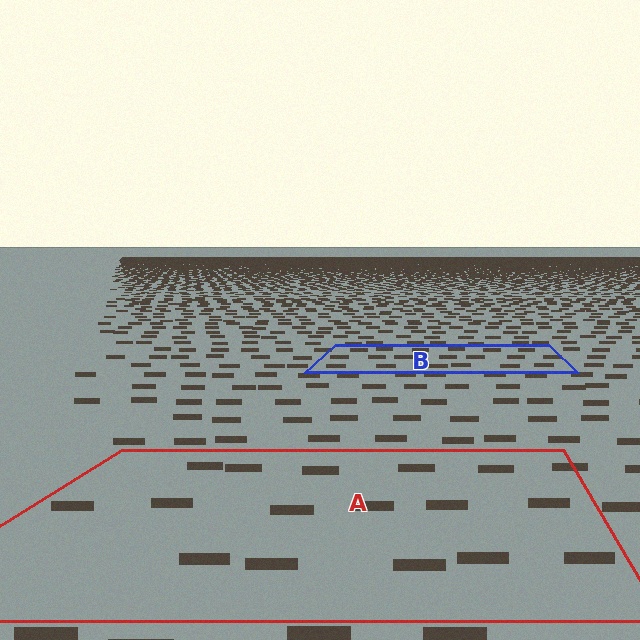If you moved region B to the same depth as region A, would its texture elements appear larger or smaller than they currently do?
They would appear larger. At a closer depth, the same texture elements are projected at a bigger on-screen size.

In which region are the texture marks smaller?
The texture marks are smaller in region B, because it is farther away.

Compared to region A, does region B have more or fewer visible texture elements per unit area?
Region B has more texture elements per unit area — they are packed more densely because it is farther away.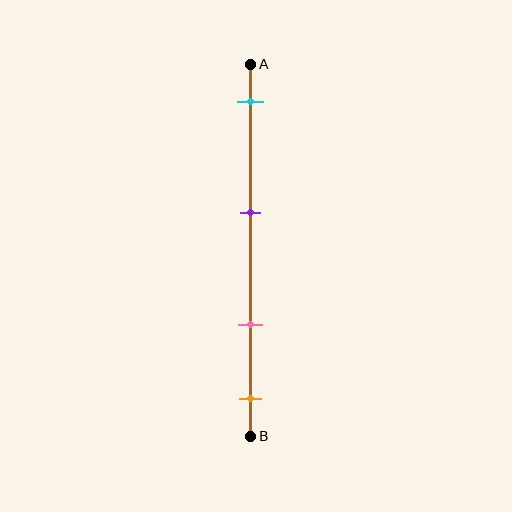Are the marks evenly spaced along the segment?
No, the marks are not evenly spaced.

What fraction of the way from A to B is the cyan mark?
The cyan mark is approximately 10% (0.1) of the way from A to B.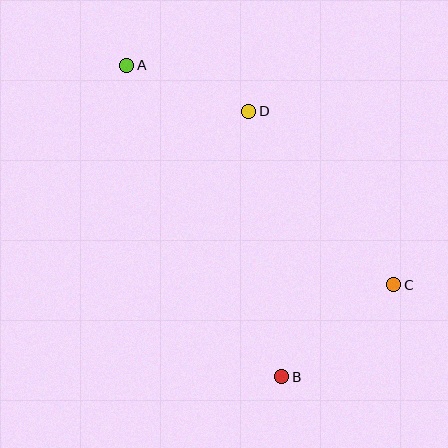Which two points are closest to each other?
Points A and D are closest to each other.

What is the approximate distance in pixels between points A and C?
The distance between A and C is approximately 346 pixels.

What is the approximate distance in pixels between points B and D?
The distance between B and D is approximately 268 pixels.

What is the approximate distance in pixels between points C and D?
The distance between C and D is approximately 226 pixels.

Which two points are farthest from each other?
Points A and B are farthest from each other.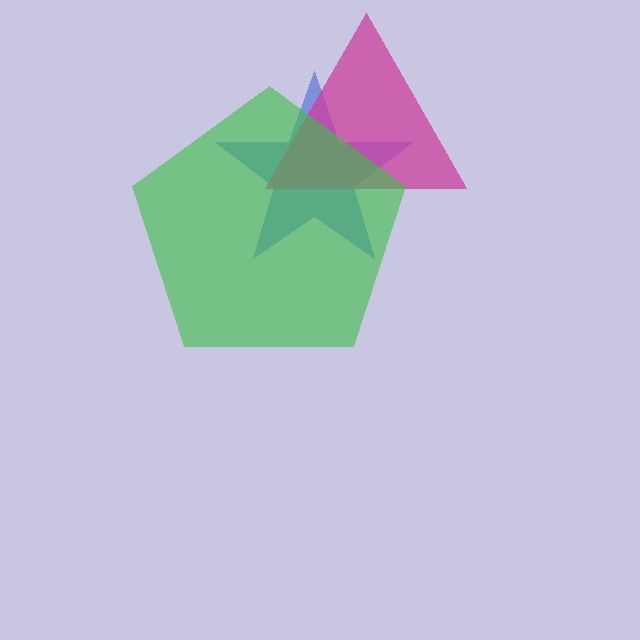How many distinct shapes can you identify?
There are 3 distinct shapes: a blue star, a magenta triangle, a green pentagon.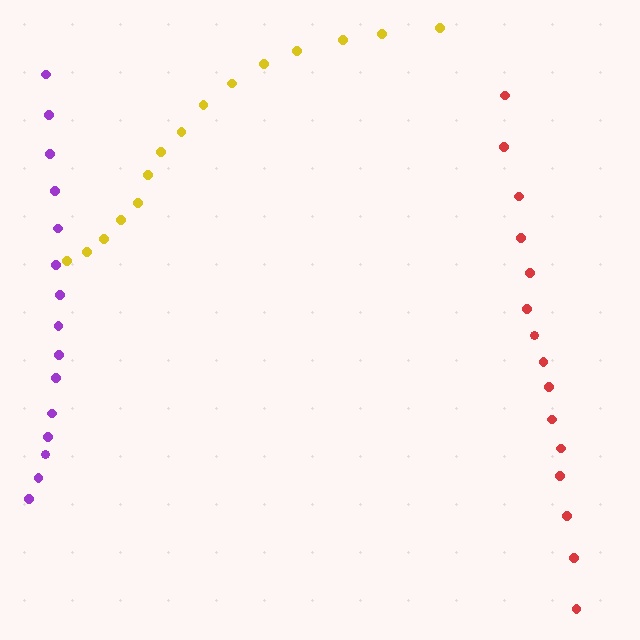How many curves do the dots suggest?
There are 3 distinct paths.